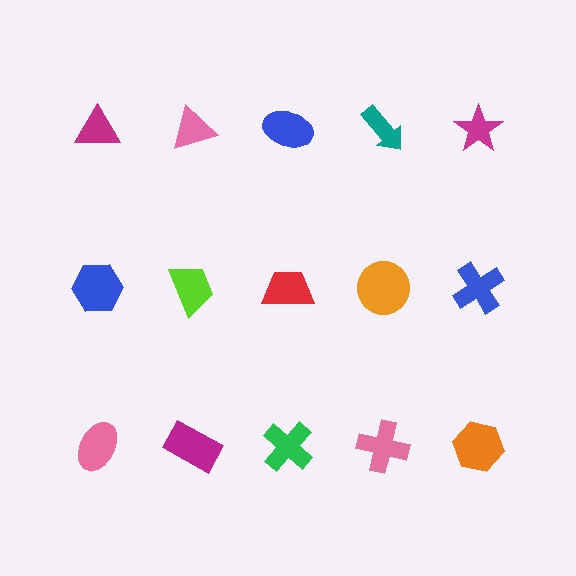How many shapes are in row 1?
5 shapes.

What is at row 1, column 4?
A teal arrow.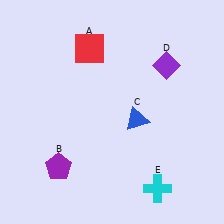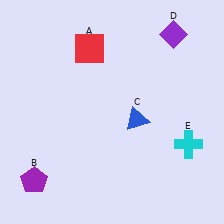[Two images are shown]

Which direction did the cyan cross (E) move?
The cyan cross (E) moved up.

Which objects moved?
The objects that moved are: the purple pentagon (B), the purple diamond (D), the cyan cross (E).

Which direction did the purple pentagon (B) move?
The purple pentagon (B) moved left.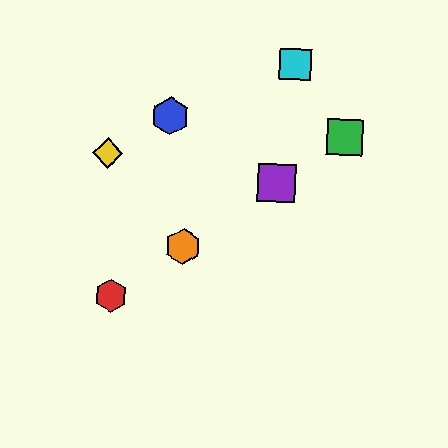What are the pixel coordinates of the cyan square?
The cyan square is at (295, 64).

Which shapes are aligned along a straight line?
The red hexagon, the green square, the purple square, the orange hexagon are aligned along a straight line.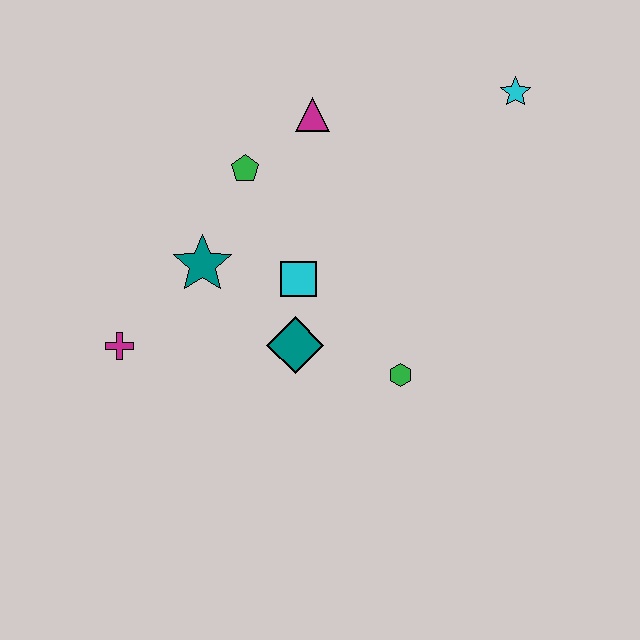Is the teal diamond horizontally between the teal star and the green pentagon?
No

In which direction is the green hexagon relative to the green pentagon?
The green hexagon is below the green pentagon.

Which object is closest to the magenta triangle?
The green pentagon is closest to the magenta triangle.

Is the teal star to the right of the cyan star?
No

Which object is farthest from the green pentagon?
The cyan star is farthest from the green pentagon.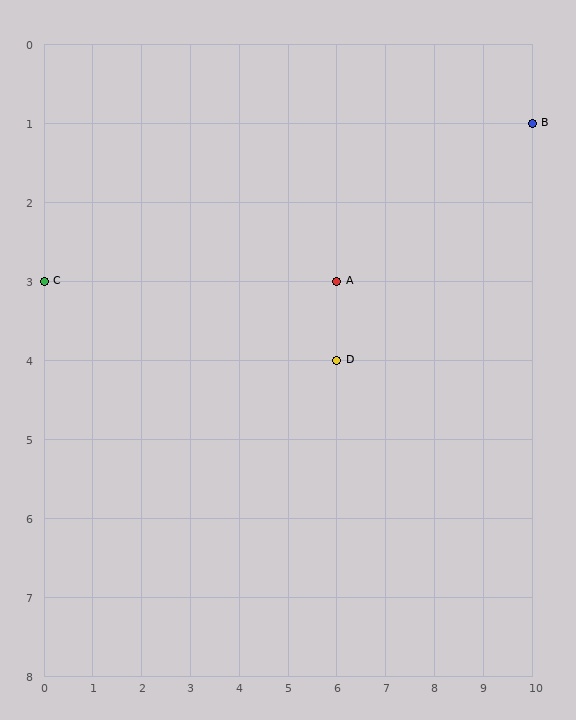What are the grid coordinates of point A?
Point A is at grid coordinates (6, 3).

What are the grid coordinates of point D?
Point D is at grid coordinates (6, 4).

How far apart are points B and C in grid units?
Points B and C are 10 columns and 2 rows apart (about 10.2 grid units diagonally).